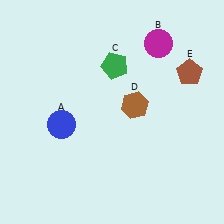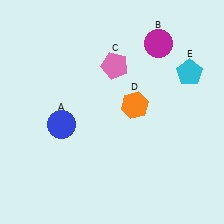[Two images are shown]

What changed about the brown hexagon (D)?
In Image 1, D is brown. In Image 2, it changed to orange.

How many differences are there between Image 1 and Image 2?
There are 3 differences between the two images.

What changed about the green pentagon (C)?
In Image 1, C is green. In Image 2, it changed to pink.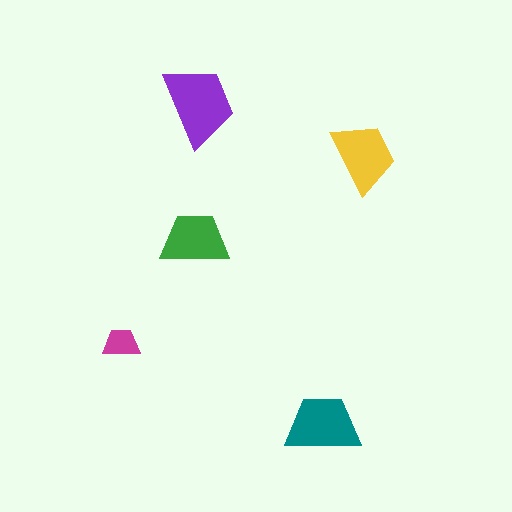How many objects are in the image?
There are 5 objects in the image.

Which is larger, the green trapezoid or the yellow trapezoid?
The yellow one.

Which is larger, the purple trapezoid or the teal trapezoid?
The purple one.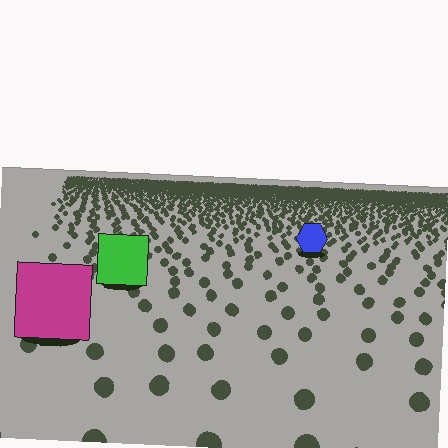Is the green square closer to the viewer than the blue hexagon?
Yes. The green square is closer — you can tell from the texture gradient: the ground texture is coarser near it.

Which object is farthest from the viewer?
The blue hexagon is farthest from the viewer. It appears smaller and the ground texture around it is denser.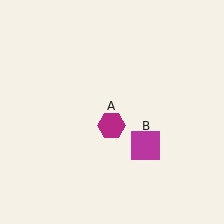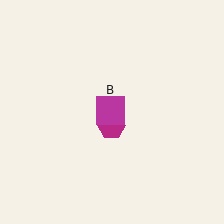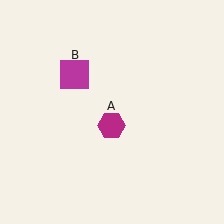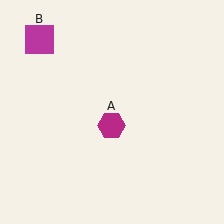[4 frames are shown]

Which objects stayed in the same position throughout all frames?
Magenta hexagon (object A) remained stationary.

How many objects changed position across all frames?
1 object changed position: magenta square (object B).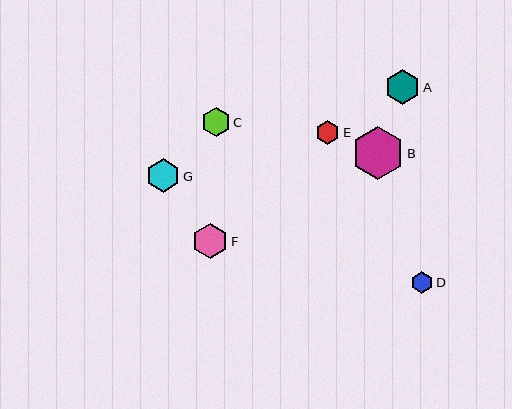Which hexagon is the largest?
Hexagon B is the largest with a size of approximately 52 pixels.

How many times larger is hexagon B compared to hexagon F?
Hexagon B is approximately 1.5 times the size of hexagon F.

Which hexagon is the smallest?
Hexagon D is the smallest with a size of approximately 21 pixels.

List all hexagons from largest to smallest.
From largest to smallest: B, A, F, G, C, E, D.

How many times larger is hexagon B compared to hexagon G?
Hexagon B is approximately 1.6 times the size of hexagon G.